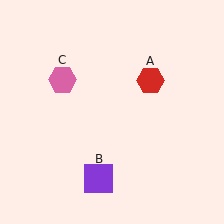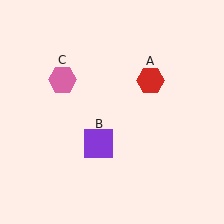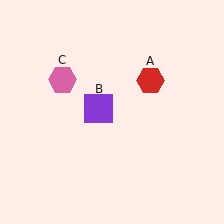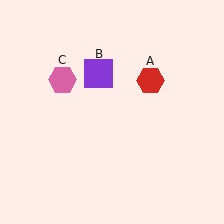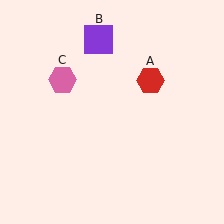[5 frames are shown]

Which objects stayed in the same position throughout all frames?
Red hexagon (object A) and pink hexagon (object C) remained stationary.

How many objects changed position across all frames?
1 object changed position: purple square (object B).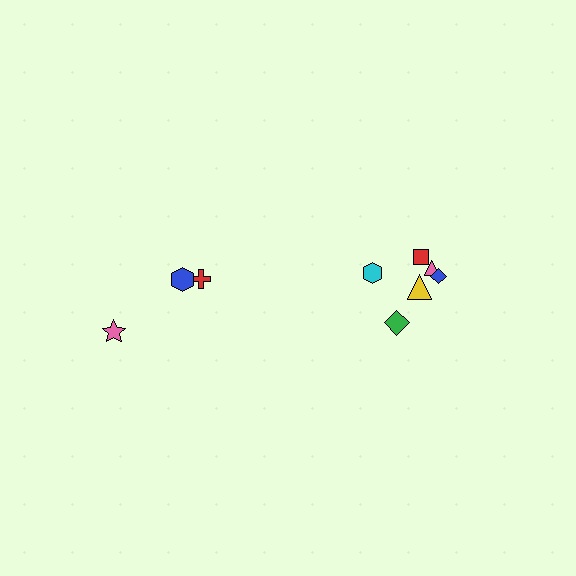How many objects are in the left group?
There are 3 objects.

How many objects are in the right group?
There are 6 objects.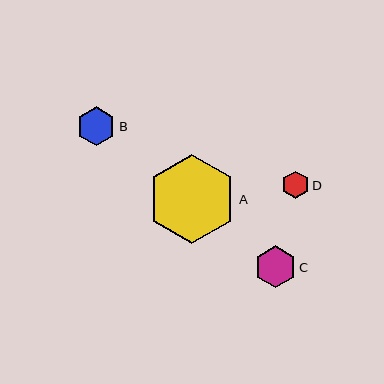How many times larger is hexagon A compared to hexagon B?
Hexagon A is approximately 2.3 times the size of hexagon B.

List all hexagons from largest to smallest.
From largest to smallest: A, C, B, D.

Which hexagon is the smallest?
Hexagon D is the smallest with a size of approximately 27 pixels.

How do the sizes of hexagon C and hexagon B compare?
Hexagon C and hexagon B are approximately the same size.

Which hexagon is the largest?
Hexagon A is the largest with a size of approximately 89 pixels.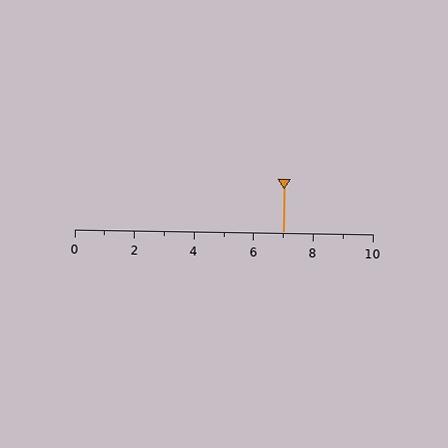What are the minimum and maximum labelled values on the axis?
The axis runs from 0 to 10.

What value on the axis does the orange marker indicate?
The marker indicates approximately 7.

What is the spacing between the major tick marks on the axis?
The major ticks are spaced 2 apart.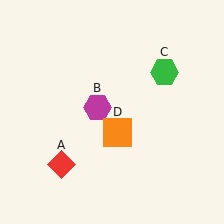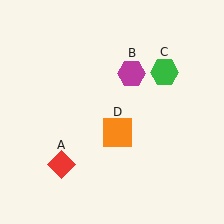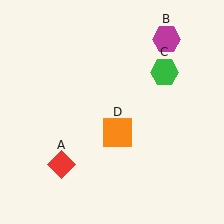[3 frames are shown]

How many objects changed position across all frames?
1 object changed position: magenta hexagon (object B).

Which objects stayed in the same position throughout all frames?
Red diamond (object A) and green hexagon (object C) and orange square (object D) remained stationary.